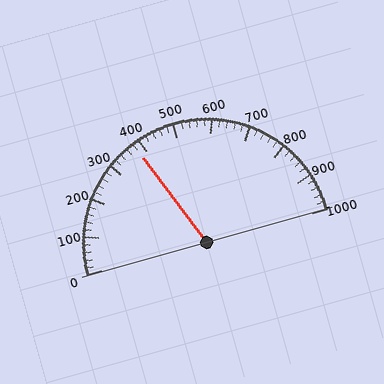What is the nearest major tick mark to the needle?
The nearest major tick mark is 400.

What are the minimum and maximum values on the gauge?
The gauge ranges from 0 to 1000.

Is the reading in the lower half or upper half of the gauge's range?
The reading is in the lower half of the range (0 to 1000).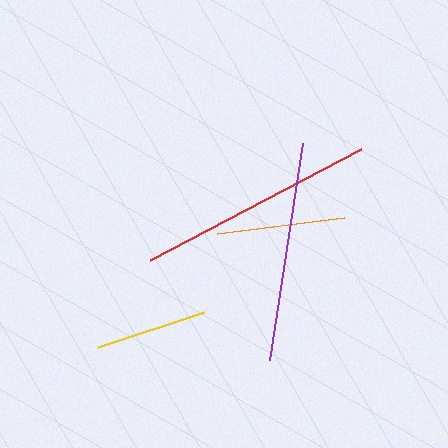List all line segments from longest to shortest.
From longest to shortest: red, purple, orange, yellow.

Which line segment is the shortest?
The yellow line is the shortest at approximately 111 pixels.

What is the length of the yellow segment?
The yellow segment is approximately 111 pixels long.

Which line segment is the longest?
The red line is the longest at approximately 239 pixels.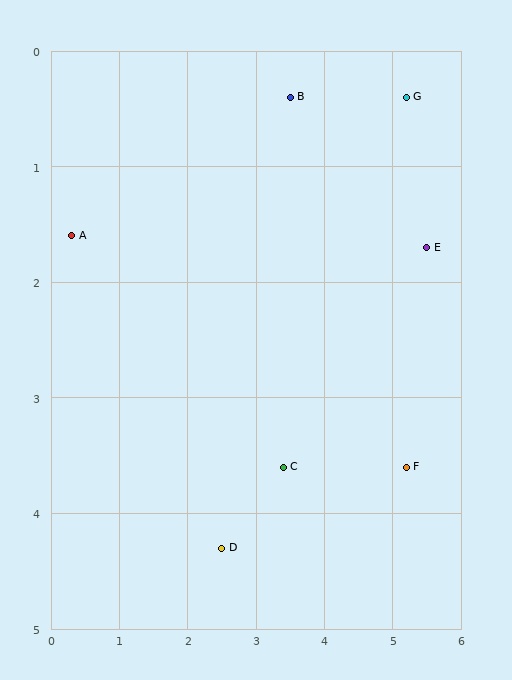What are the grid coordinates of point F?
Point F is at approximately (5.2, 3.6).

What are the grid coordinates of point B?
Point B is at approximately (3.5, 0.4).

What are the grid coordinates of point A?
Point A is at approximately (0.3, 1.6).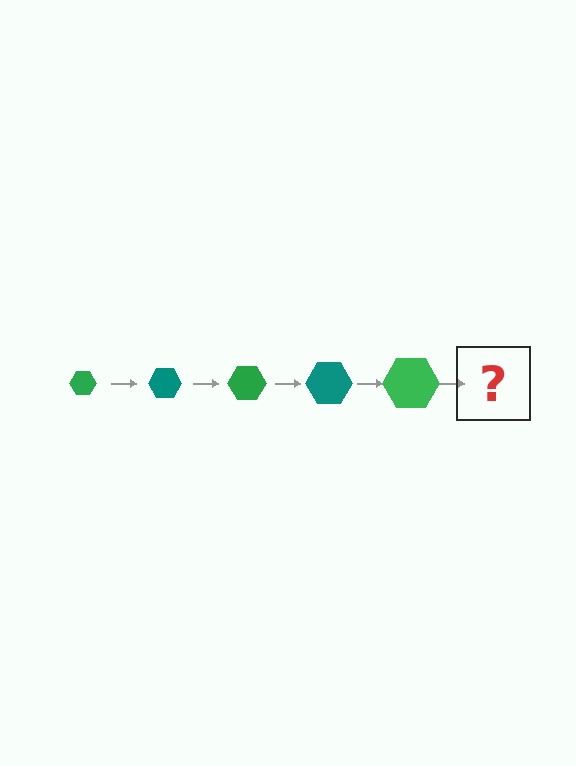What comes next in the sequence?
The next element should be a teal hexagon, larger than the previous one.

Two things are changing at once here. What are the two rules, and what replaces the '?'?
The two rules are that the hexagon grows larger each step and the color cycles through green and teal. The '?' should be a teal hexagon, larger than the previous one.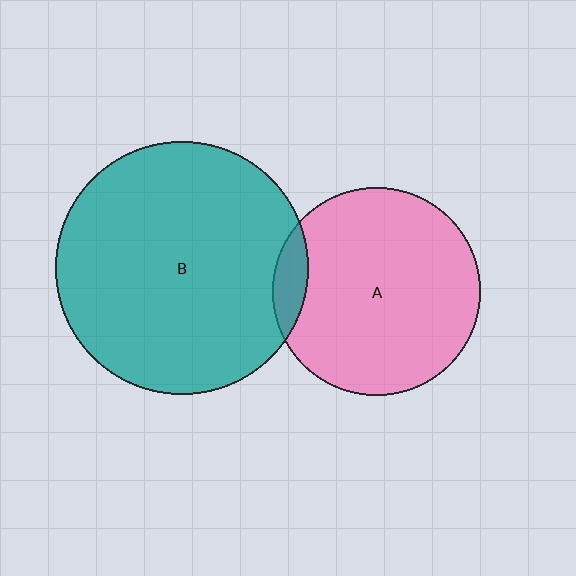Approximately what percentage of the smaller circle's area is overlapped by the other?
Approximately 10%.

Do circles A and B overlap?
Yes.